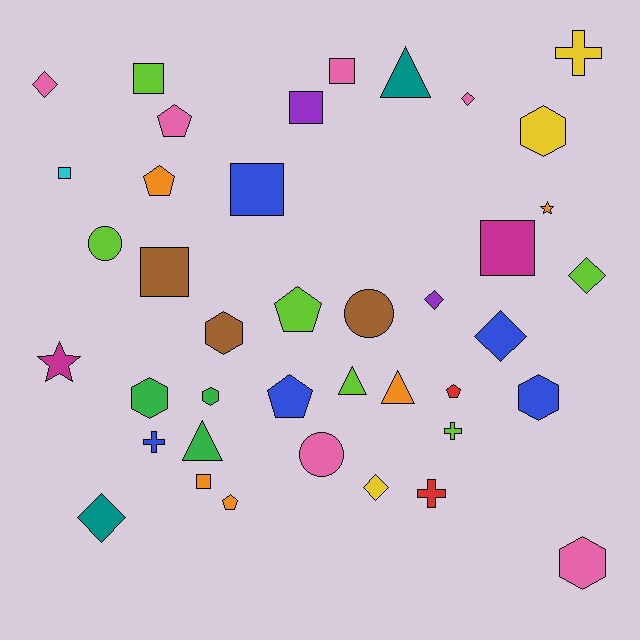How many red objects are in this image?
There are 2 red objects.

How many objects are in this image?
There are 40 objects.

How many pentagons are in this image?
There are 6 pentagons.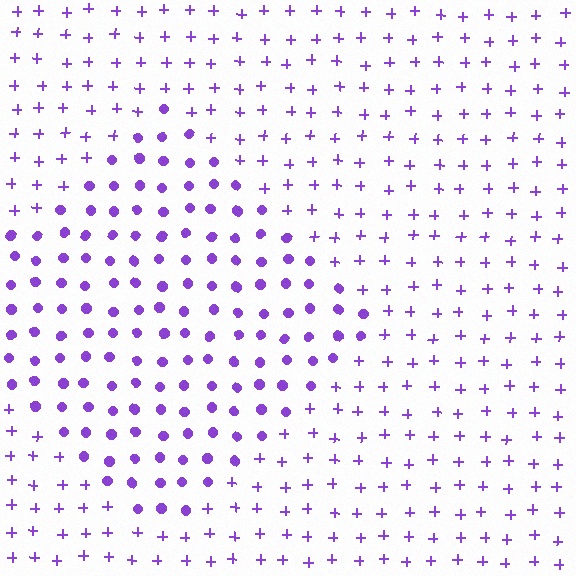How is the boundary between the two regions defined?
The boundary is defined by a change in element shape: circles inside vs. plus signs outside. All elements share the same color and spacing.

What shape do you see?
I see a diamond.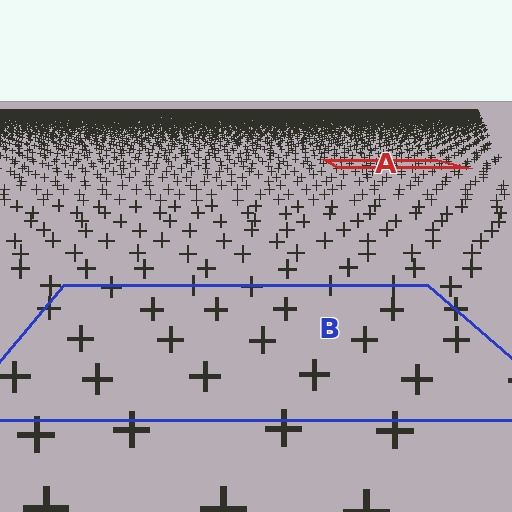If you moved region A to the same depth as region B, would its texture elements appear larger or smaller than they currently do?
They would appear larger. At a closer depth, the same texture elements are projected at a bigger on-screen size.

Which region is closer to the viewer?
Region B is closer. The texture elements there are larger and more spread out.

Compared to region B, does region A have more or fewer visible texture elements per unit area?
Region A has more texture elements per unit area — they are packed more densely because it is farther away.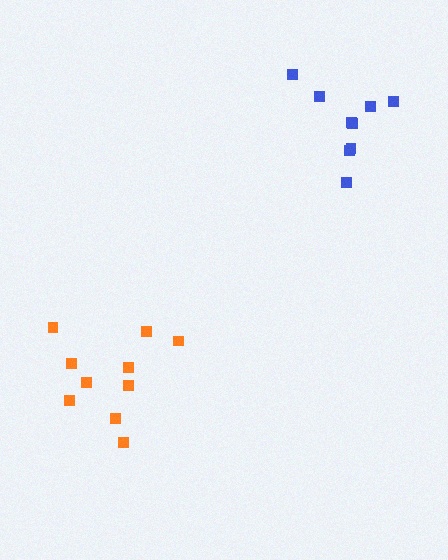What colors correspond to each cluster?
The clusters are colored: orange, blue.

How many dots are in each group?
Group 1: 10 dots, Group 2: 9 dots (19 total).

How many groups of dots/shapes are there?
There are 2 groups.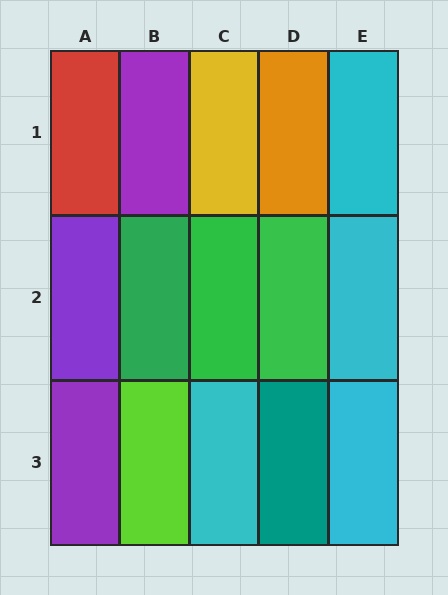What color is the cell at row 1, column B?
Purple.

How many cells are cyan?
4 cells are cyan.